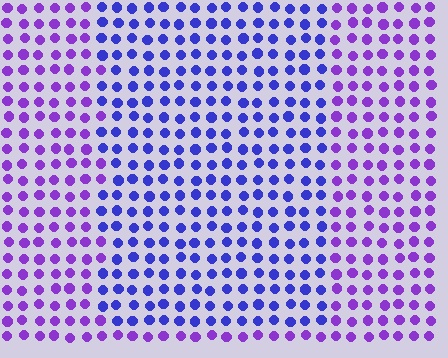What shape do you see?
I see a rectangle.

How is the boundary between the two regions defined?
The boundary is defined purely by a slight shift in hue (about 35 degrees). Spacing, size, and orientation are identical on both sides.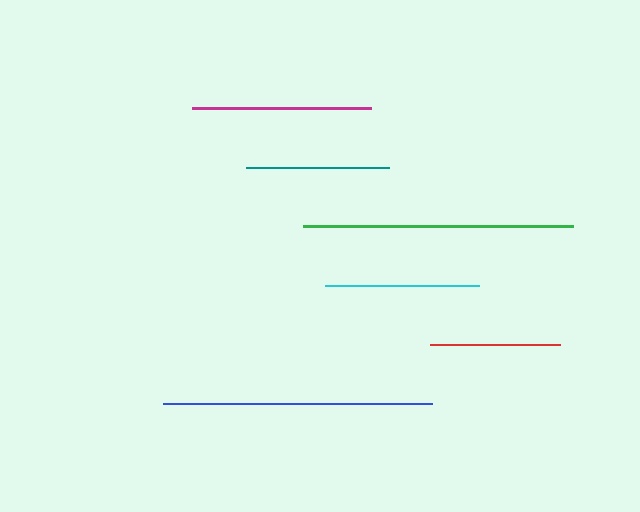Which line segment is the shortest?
The red line is the shortest at approximately 130 pixels.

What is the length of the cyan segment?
The cyan segment is approximately 154 pixels long.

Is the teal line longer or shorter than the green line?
The green line is longer than the teal line.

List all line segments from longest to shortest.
From longest to shortest: green, blue, magenta, cyan, teal, red.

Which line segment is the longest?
The green line is the longest at approximately 271 pixels.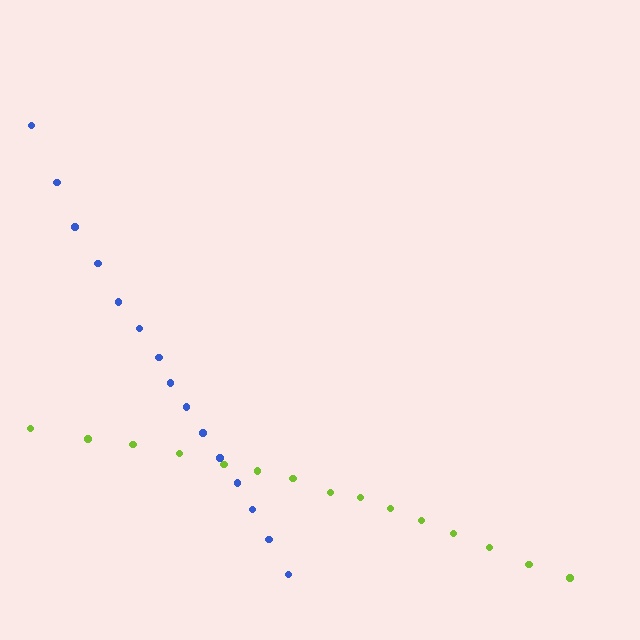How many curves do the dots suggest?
There are 2 distinct paths.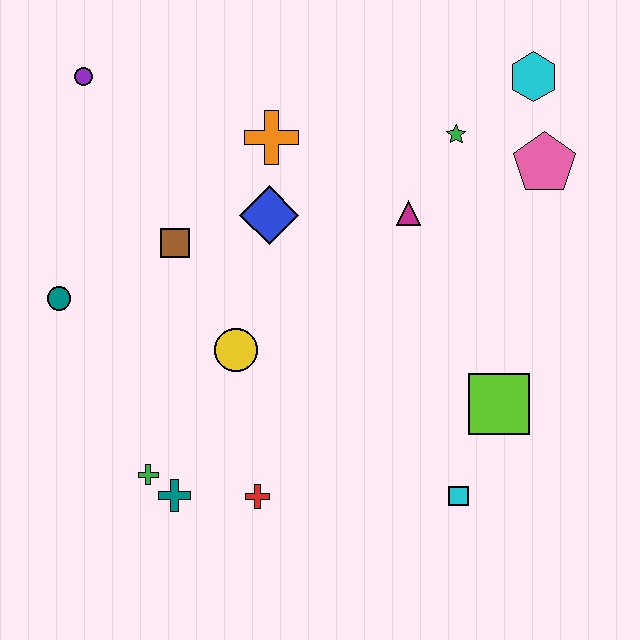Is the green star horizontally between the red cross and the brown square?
No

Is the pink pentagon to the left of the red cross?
No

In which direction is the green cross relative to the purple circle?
The green cross is below the purple circle.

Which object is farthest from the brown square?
The cyan hexagon is farthest from the brown square.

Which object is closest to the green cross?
The teal cross is closest to the green cross.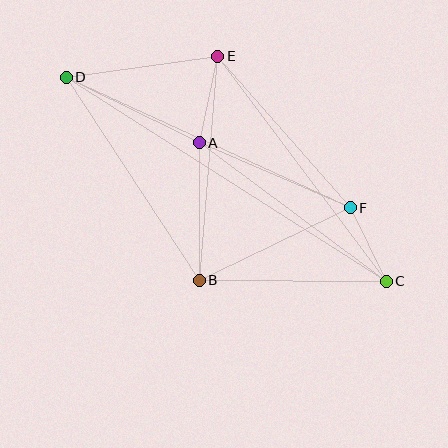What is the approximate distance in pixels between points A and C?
The distance between A and C is approximately 233 pixels.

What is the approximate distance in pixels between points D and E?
The distance between D and E is approximately 153 pixels.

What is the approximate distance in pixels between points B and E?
The distance between B and E is approximately 225 pixels.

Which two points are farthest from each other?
Points C and D are farthest from each other.